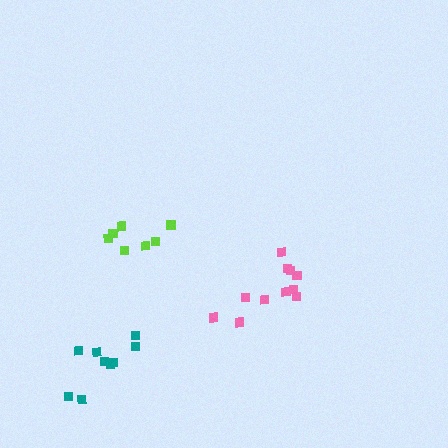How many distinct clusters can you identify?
There are 3 distinct clusters.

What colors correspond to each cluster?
The clusters are colored: pink, lime, teal.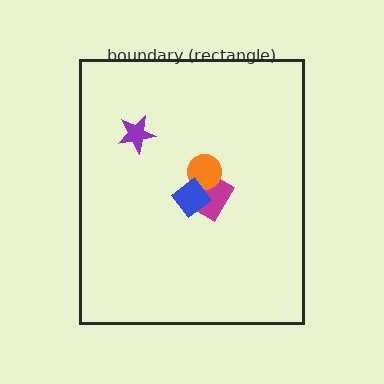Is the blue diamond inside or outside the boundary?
Inside.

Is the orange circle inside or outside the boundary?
Inside.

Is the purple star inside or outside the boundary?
Inside.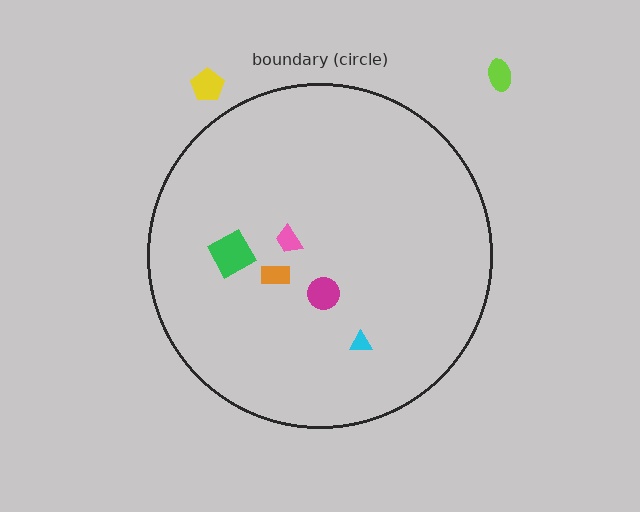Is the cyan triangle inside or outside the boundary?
Inside.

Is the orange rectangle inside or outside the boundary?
Inside.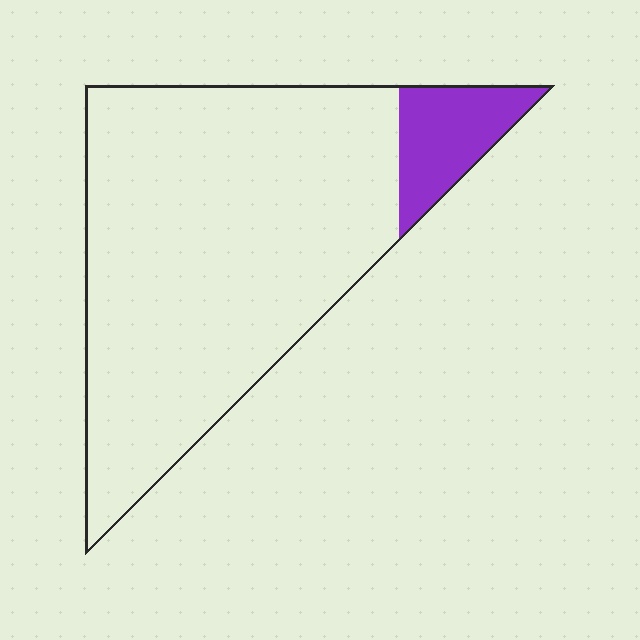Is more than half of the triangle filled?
No.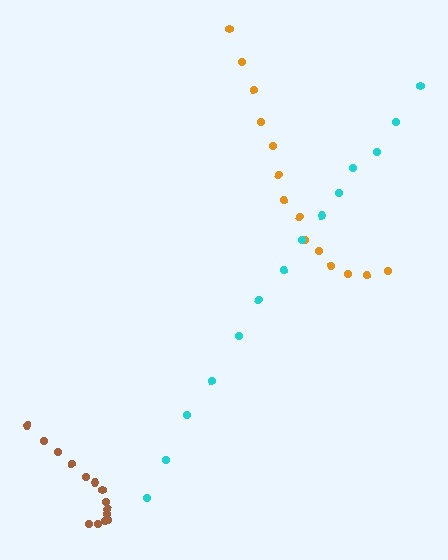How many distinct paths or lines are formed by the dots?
There are 3 distinct paths.